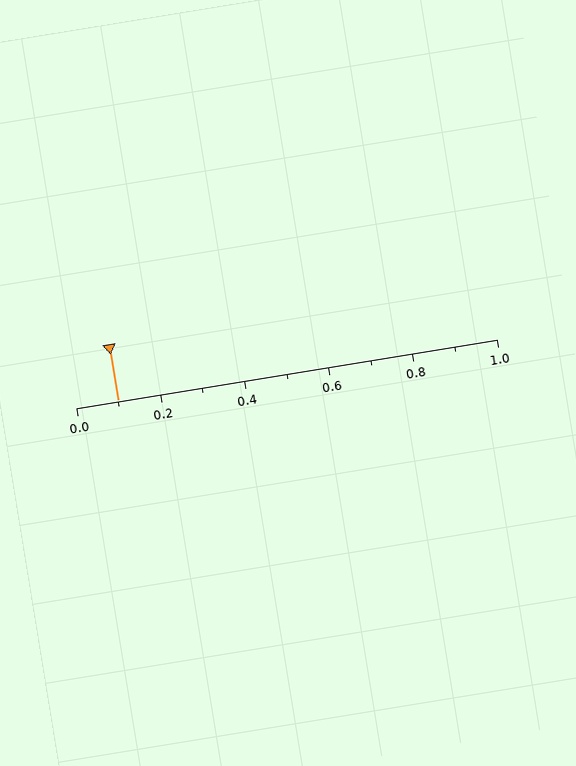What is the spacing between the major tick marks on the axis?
The major ticks are spaced 0.2 apart.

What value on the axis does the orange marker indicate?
The marker indicates approximately 0.1.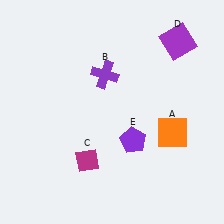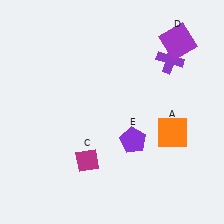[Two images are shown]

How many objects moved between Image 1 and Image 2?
1 object moved between the two images.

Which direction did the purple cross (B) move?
The purple cross (B) moved right.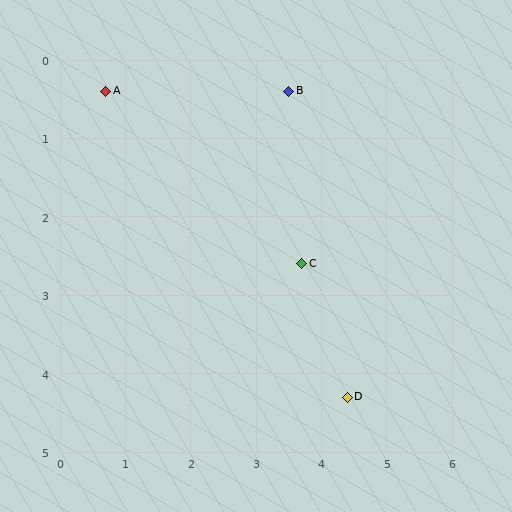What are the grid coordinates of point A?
Point A is at approximately (0.7, 0.4).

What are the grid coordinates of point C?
Point C is at approximately (3.7, 2.6).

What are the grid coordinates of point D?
Point D is at approximately (4.4, 4.3).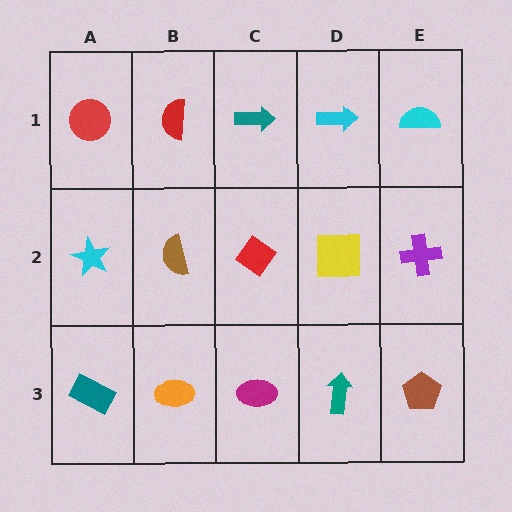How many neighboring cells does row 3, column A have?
2.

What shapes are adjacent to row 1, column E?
A purple cross (row 2, column E), a cyan arrow (row 1, column D).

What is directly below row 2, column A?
A teal rectangle.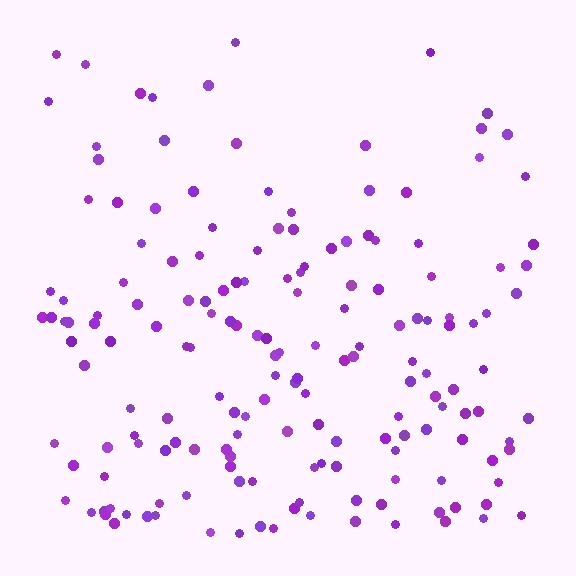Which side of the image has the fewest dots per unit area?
The top.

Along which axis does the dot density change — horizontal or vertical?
Vertical.